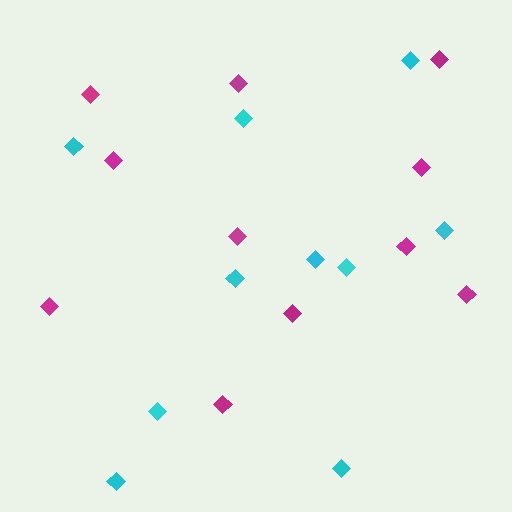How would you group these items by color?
There are 2 groups: one group of magenta diamonds (11) and one group of cyan diamonds (10).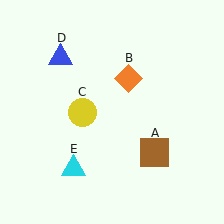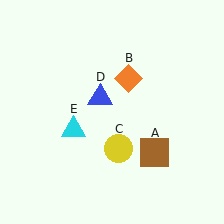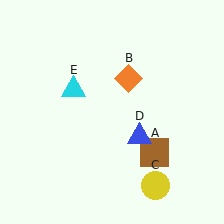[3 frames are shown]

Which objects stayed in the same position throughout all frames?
Brown square (object A) and orange diamond (object B) remained stationary.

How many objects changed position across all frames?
3 objects changed position: yellow circle (object C), blue triangle (object D), cyan triangle (object E).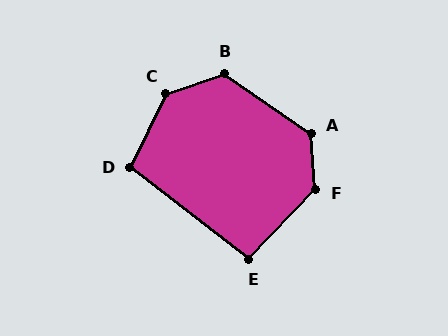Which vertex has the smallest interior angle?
E, at approximately 96 degrees.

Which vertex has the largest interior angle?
C, at approximately 135 degrees.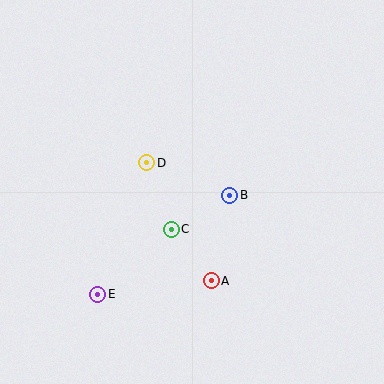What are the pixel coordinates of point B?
Point B is at (230, 195).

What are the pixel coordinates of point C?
Point C is at (171, 229).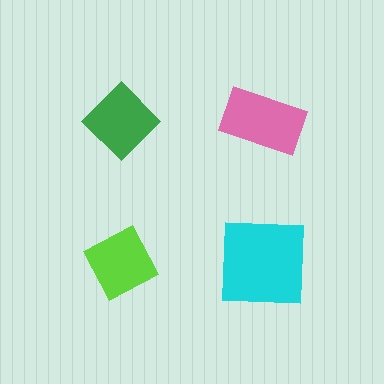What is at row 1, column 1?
A green diamond.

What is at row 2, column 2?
A cyan square.